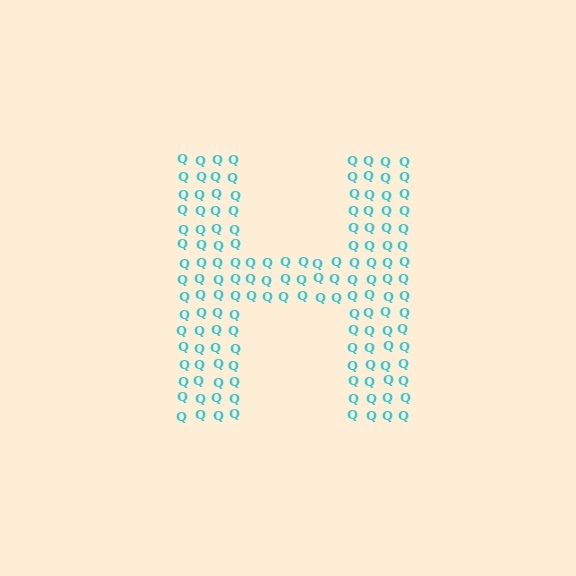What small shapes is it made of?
It is made of small letter Q's.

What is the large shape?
The large shape is the letter H.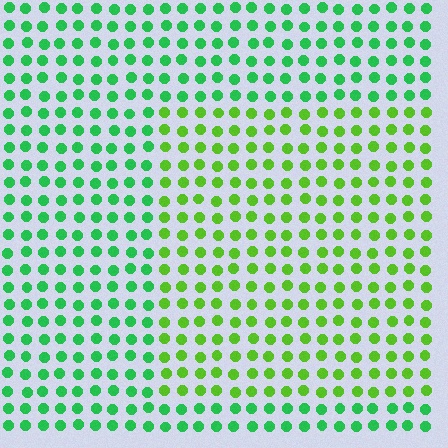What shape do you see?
I see a rectangle.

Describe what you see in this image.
The image is filled with small green elements in a uniform arrangement. A rectangle-shaped region is visible where the elements are tinted to a slightly different hue, forming a subtle color boundary.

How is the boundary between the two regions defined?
The boundary is defined purely by a slight shift in hue (about 35 degrees). Spacing, size, and orientation are identical on both sides.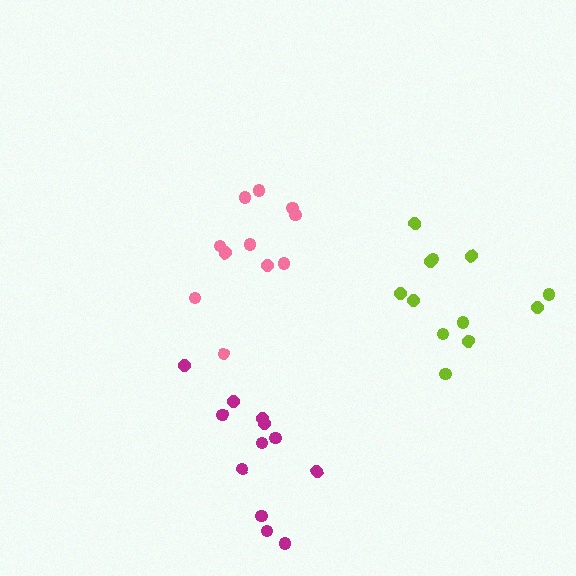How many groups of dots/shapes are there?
There are 3 groups.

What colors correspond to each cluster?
The clusters are colored: lime, pink, magenta.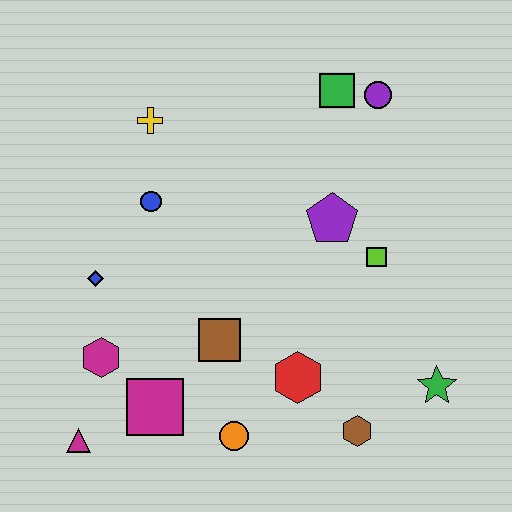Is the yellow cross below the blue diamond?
No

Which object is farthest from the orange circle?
The purple circle is farthest from the orange circle.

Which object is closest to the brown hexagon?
The red hexagon is closest to the brown hexagon.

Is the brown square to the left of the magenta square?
No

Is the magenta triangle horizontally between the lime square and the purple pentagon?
No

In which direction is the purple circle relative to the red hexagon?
The purple circle is above the red hexagon.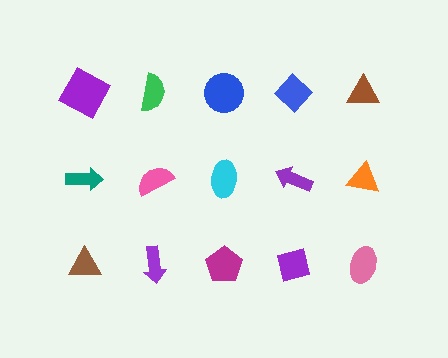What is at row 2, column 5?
An orange triangle.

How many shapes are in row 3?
5 shapes.